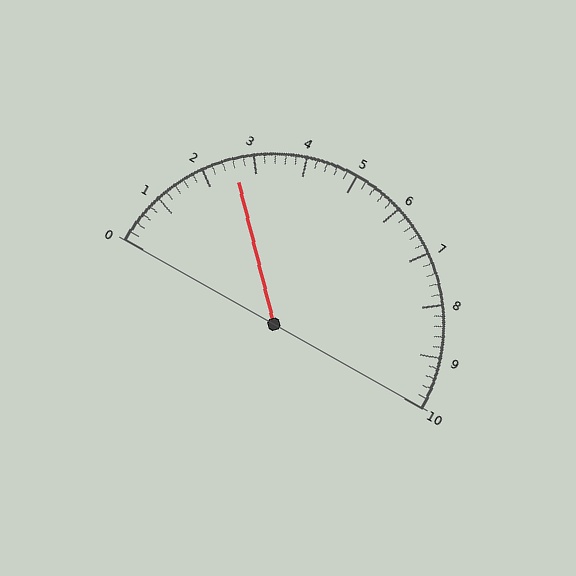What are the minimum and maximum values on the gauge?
The gauge ranges from 0 to 10.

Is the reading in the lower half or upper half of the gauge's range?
The reading is in the lower half of the range (0 to 10).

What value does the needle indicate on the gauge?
The needle indicates approximately 2.6.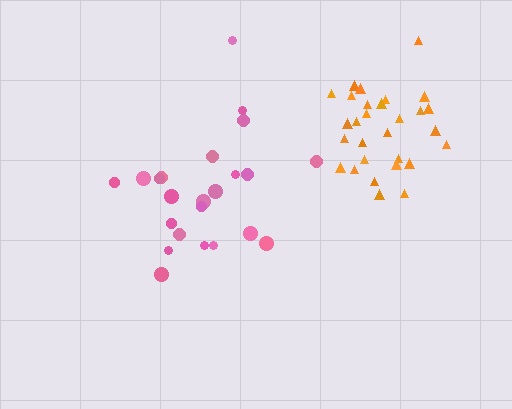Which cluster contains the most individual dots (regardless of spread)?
Orange (29).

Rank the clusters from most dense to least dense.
orange, pink.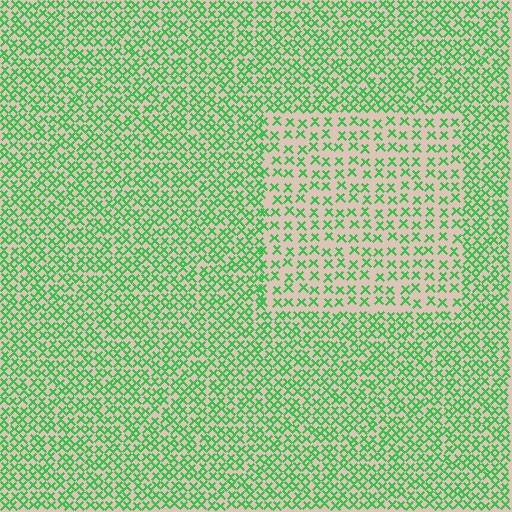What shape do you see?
I see a rectangle.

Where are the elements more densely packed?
The elements are more densely packed outside the rectangle boundary.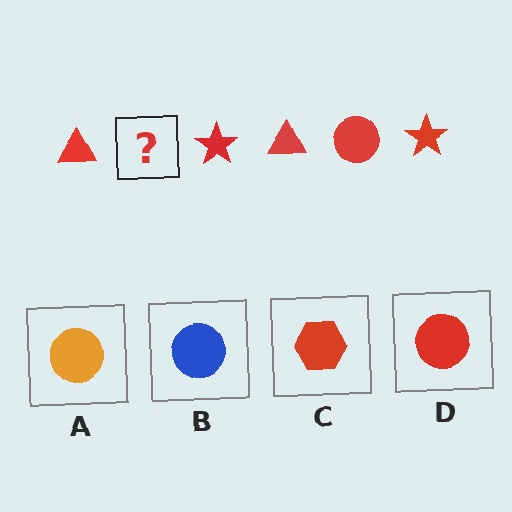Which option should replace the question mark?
Option D.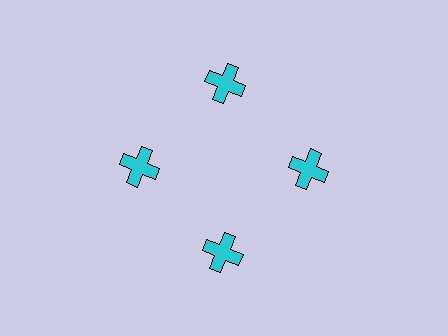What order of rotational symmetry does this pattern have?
This pattern has 4-fold rotational symmetry.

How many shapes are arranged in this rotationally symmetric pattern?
There are 4 shapes, arranged in 4 groups of 1.